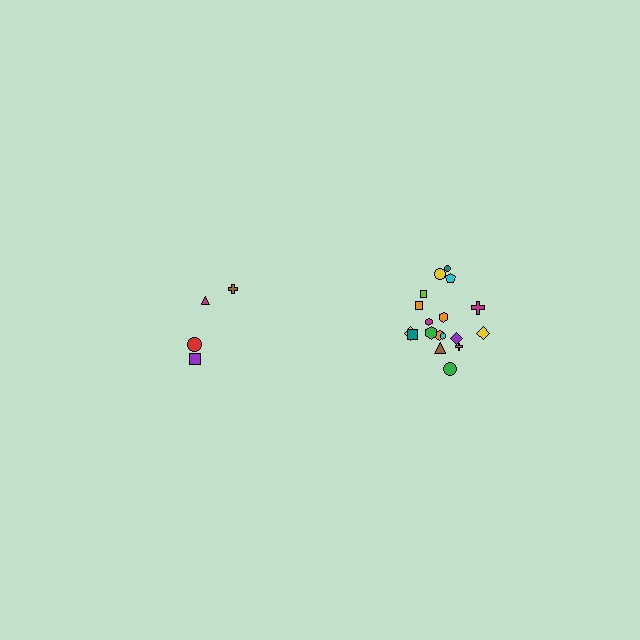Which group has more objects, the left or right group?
The right group.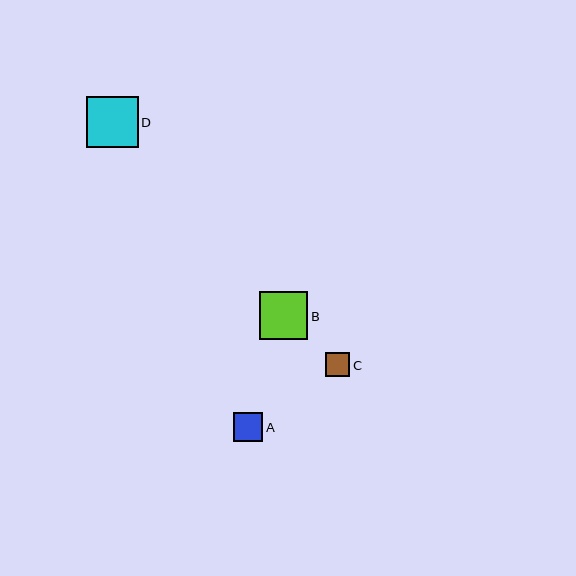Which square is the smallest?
Square C is the smallest with a size of approximately 24 pixels.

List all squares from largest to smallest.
From largest to smallest: D, B, A, C.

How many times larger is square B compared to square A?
Square B is approximately 1.7 times the size of square A.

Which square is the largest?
Square D is the largest with a size of approximately 51 pixels.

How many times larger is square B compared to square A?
Square B is approximately 1.7 times the size of square A.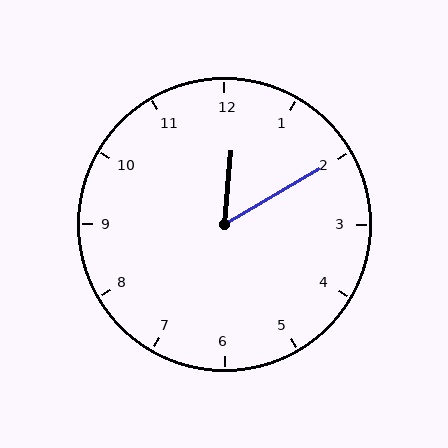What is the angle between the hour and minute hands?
Approximately 55 degrees.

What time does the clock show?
12:10.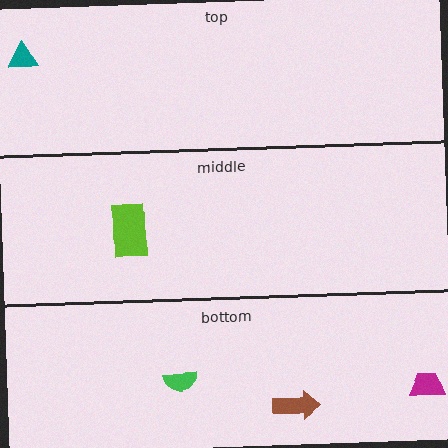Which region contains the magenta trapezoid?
The bottom region.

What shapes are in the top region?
The teal triangle.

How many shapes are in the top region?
1.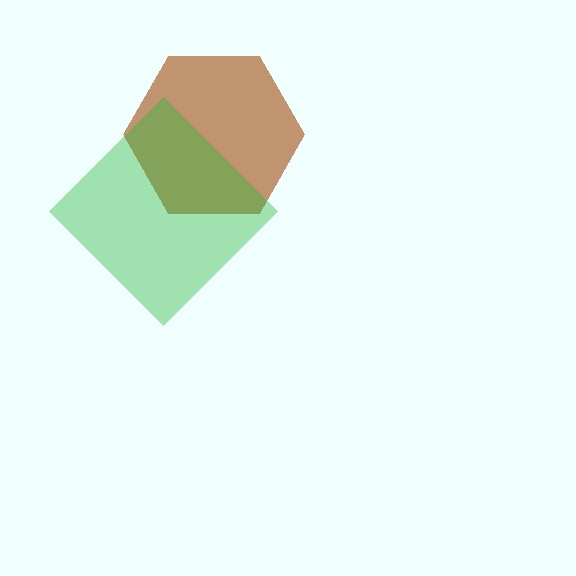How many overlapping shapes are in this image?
There are 2 overlapping shapes in the image.